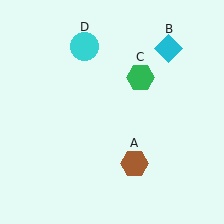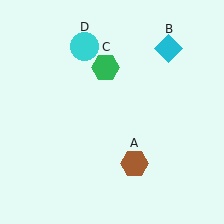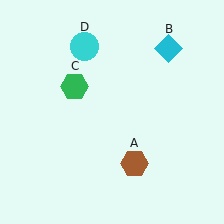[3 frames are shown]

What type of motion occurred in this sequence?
The green hexagon (object C) rotated counterclockwise around the center of the scene.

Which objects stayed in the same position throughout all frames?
Brown hexagon (object A) and cyan diamond (object B) and cyan circle (object D) remained stationary.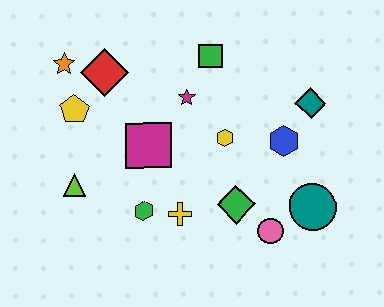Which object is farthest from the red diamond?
The teal circle is farthest from the red diamond.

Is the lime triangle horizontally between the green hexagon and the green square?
No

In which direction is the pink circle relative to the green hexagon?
The pink circle is to the right of the green hexagon.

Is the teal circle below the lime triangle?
Yes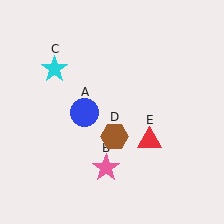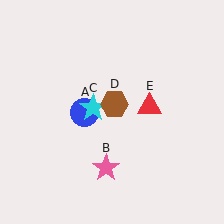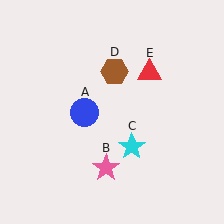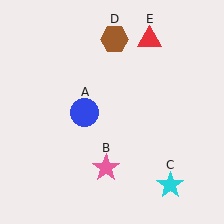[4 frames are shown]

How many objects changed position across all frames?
3 objects changed position: cyan star (object C), brown hexagon (object D), red triangle (object E).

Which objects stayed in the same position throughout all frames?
Blue circle (object A) and pink star (object B) remained stationary.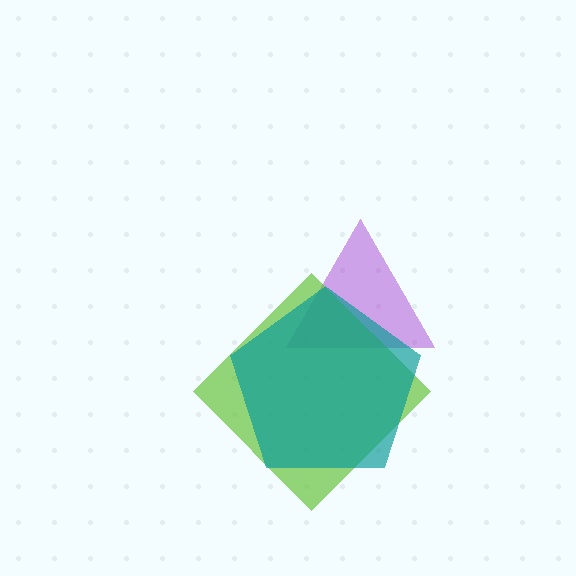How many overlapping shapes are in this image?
There are 3 overlapping shapes in the image.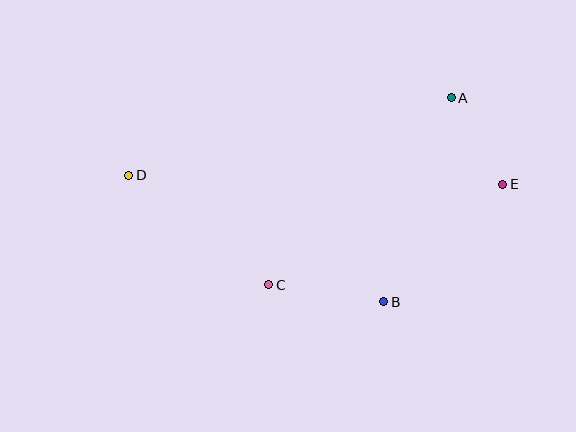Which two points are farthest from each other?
Points D and E are farthest from each other.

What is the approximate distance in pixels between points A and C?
The distance between A and C is approximately 262 pixels.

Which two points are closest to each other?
Points A and E are closest to each other.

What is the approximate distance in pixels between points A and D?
The distance between A and D is approximately 332 pixels.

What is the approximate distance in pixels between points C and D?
The distance between C and D is approximately 177 pixels.